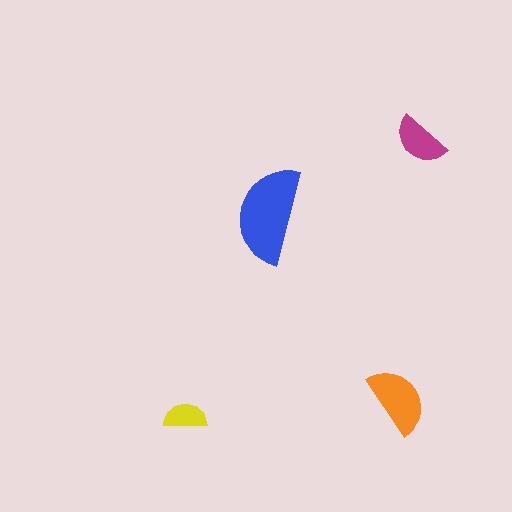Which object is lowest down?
The yellow semicircle is bottommost.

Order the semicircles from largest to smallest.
the blue one, the orange one, the magenta one, the yellow one.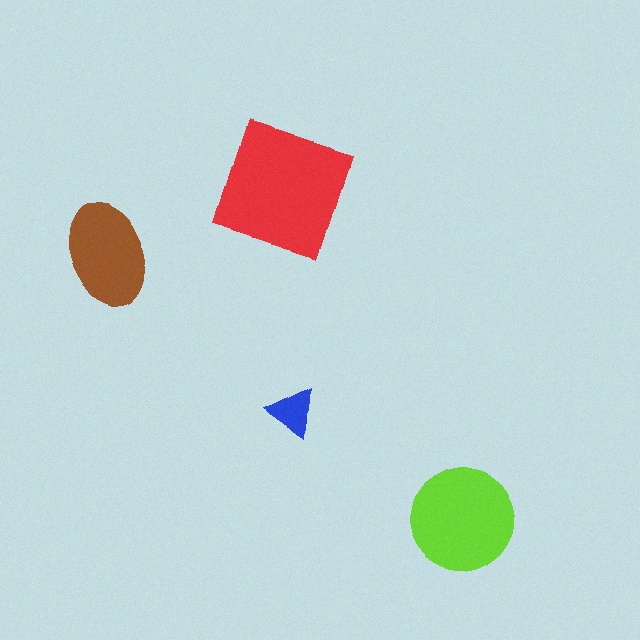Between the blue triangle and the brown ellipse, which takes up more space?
The brown ellipse.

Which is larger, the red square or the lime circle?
The red square.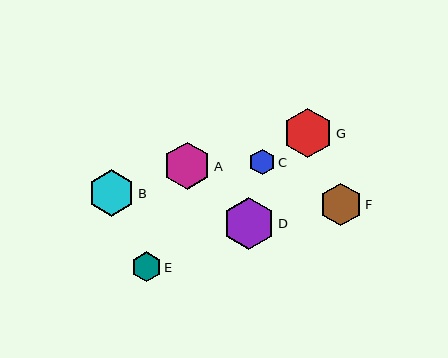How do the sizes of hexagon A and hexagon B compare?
Hexagon A and hexagon B are approximately the same size.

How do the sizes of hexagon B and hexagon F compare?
Hexagon B and hexagon F are approximately the same size.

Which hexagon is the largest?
Hexagon D is the largest with a size of approximately 52 pixels.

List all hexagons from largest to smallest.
From largest to smallest: D, G, A, B, F, E, C.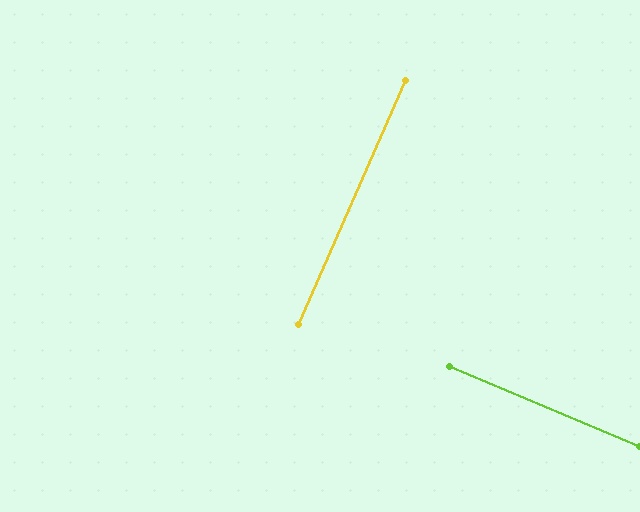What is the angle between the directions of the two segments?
Approximately 89 degrees.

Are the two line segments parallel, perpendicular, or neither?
Perpendicular — they meet at approximately 89°.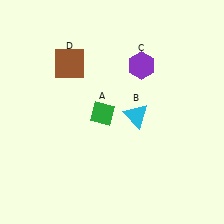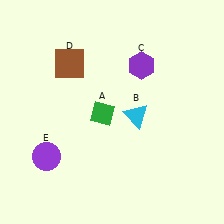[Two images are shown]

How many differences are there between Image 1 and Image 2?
There is 1 difference between the two images.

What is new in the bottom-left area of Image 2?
A purple circle (E) was added in the bottom-left area of Image 2.